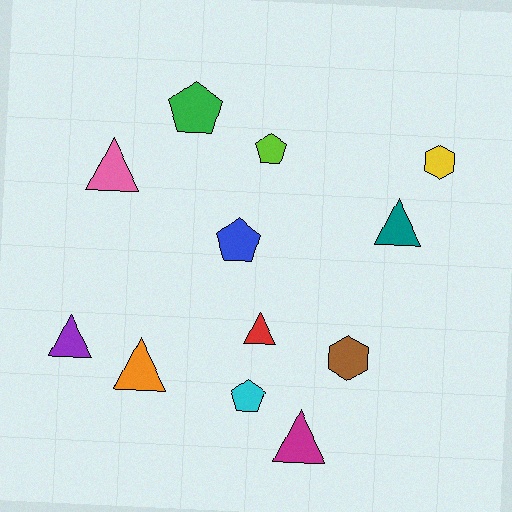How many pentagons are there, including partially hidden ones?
There are 4 pentagons.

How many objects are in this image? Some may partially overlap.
There are 12 objects.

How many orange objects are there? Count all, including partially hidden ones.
There is 1 orange object.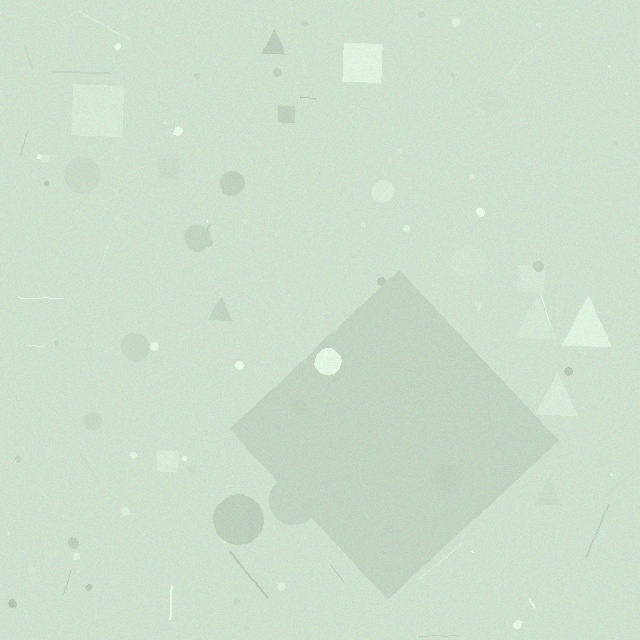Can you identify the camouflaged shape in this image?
The camouflaged shape is a diamond.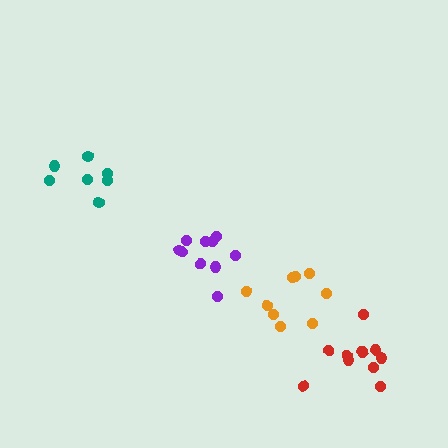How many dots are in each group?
Group 1: 9 dots, Group 2: 11 dots, Group 3: 7 dots, Group 4: 10 dots (37 total).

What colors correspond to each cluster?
The clusters are colored: orange, red, teal, purple.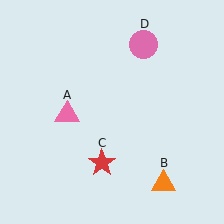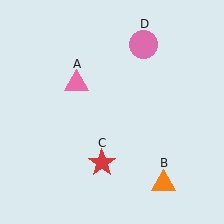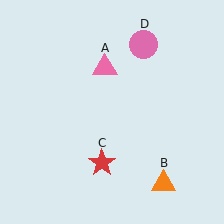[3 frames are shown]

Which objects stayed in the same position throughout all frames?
Orange triangle (object B) and red star (object C) and pink circle (object D) remained stationary.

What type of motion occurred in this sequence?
The pink triangle (object A) rotated clockwise around the center of the scene.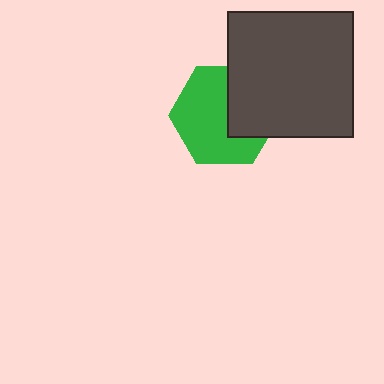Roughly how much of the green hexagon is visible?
About half of it is visible (roughly 64%).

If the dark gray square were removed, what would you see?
You would see the complete green hexagon.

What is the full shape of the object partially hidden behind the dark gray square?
The partially hidden object is a green hexagon.